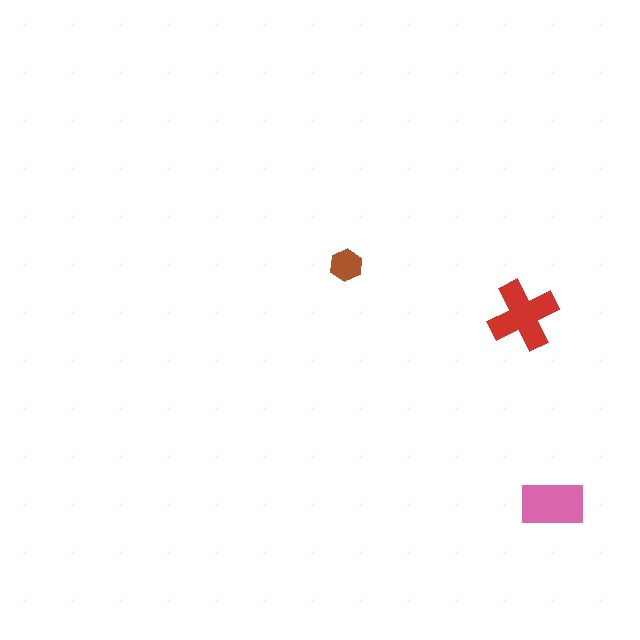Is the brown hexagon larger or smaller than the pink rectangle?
Smaller.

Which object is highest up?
The brown hexagon is topmost.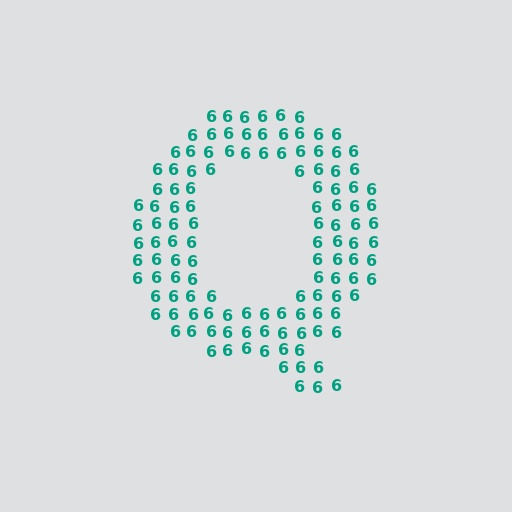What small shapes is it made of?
It is made of small digit 6's.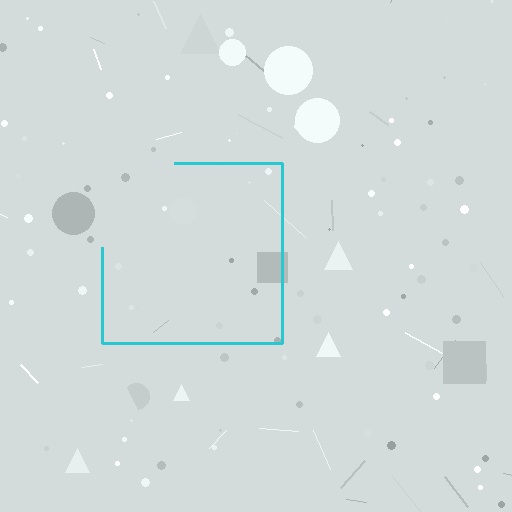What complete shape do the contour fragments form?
The contour fragments form a square.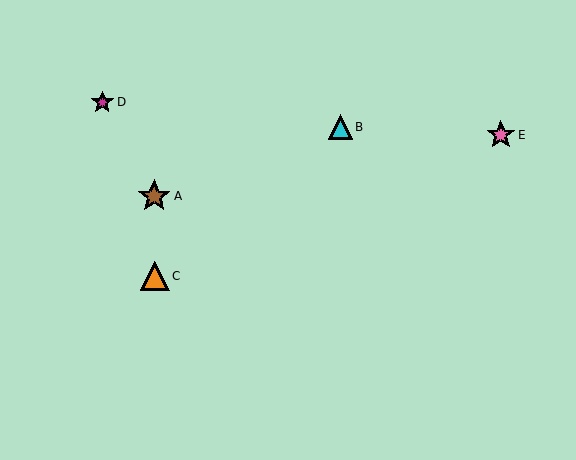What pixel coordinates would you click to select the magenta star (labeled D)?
Click at (102, 102) to select the magenta star D.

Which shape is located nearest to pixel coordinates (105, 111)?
The magenta star (labeled D) at (102, 102) is nearest to that location.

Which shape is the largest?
The brown star (labeled A) is the largest.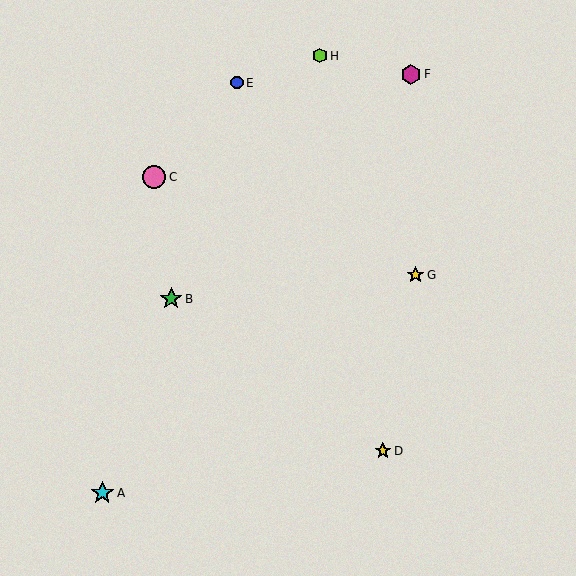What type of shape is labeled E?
Shape E is a blue circle.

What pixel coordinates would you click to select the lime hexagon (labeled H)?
Click at (320, 56) to select the lime hexagon H.